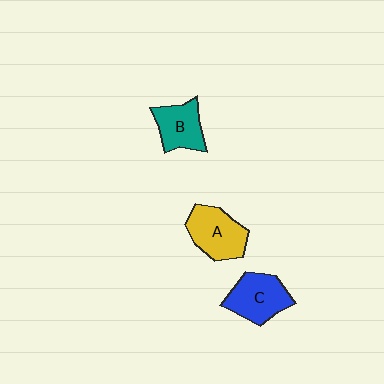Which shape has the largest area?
Shape A (yellow).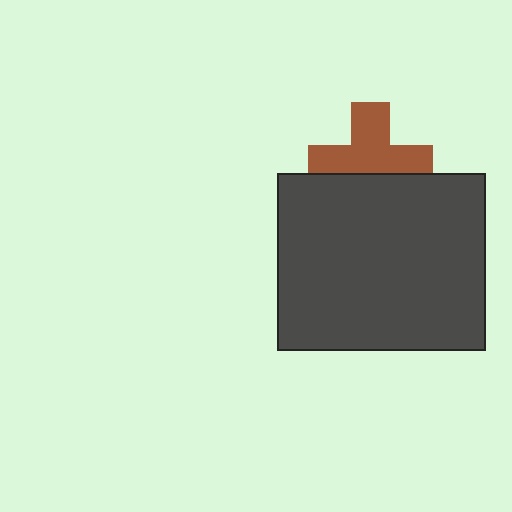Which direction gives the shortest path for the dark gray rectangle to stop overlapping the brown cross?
Moving down gives the shortest separation.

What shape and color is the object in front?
The object in front is a dark gray rectangle.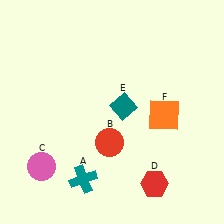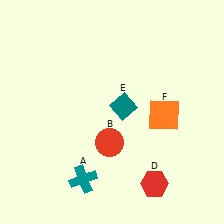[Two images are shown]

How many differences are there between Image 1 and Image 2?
There is 1 difference between the two images.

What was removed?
The pink circle (C) was removed in Image 2.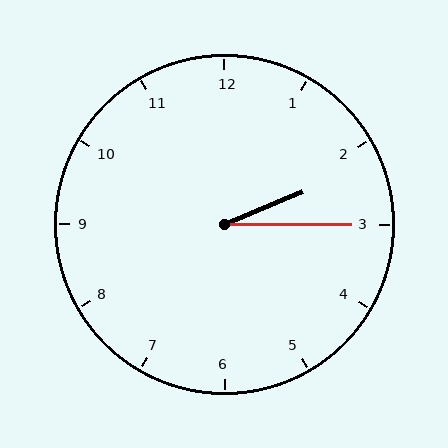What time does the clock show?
2:15.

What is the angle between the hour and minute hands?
Approximately 22 degrees.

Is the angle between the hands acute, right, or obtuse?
It is acute.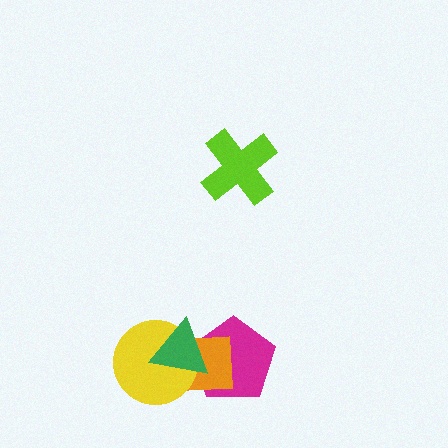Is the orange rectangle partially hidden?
Yes, it is partially covered by another shape.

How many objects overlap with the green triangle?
3 objects overlap with the green triangle.